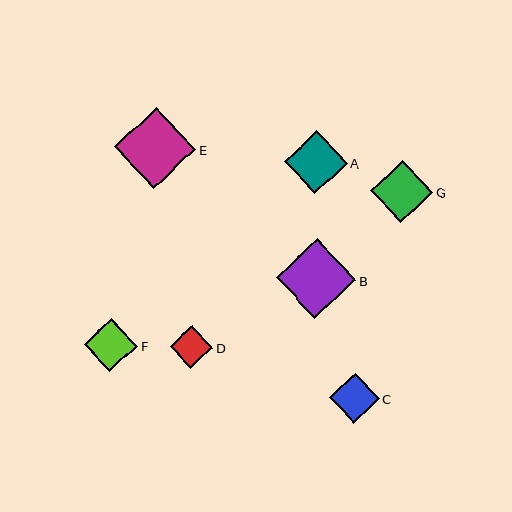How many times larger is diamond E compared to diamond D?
Diamond E is approximately 1.9 times the size of diamond D.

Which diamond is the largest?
Diamond E is the largest with a size of approximately 82 pixels.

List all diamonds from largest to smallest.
From largest to smallest: E, B, A, G, F, C, D.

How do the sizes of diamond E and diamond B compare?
Diamond E and diamond B are approximately the same size.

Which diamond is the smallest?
Diamond D is the smallest with a size of approximately 43 pixels.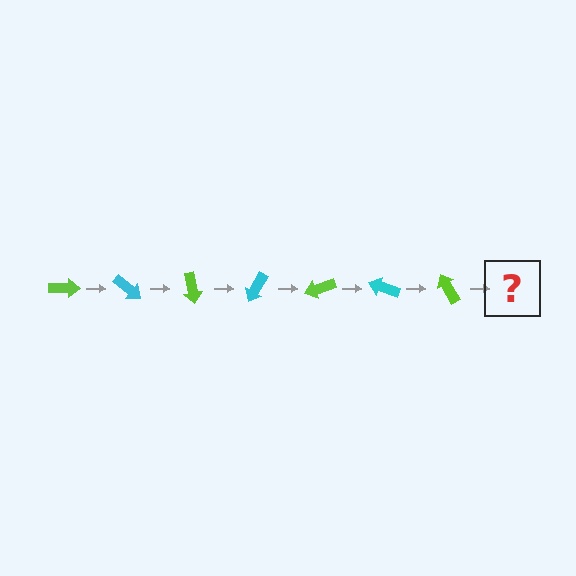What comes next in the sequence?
The next element should be a cyan arrow, rotated 280 degrees from the start.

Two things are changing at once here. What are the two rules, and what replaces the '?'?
The two rules are that it rotates 40 degrees each step and the color cycles through lime and cyan. The '?' should be a cyan arrow, rotated 280 degrees from the start.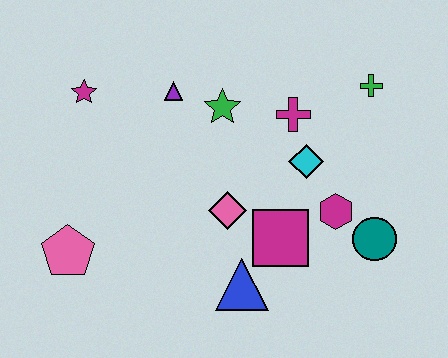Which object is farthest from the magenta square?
The magenta star is farthest from the magenta square.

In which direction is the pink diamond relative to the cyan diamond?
The pink diamond is to the left of the cyan diamond.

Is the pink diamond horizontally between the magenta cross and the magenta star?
Yes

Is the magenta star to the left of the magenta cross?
Yes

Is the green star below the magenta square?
No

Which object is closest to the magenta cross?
The cyan diamond is closest to the magenta cross.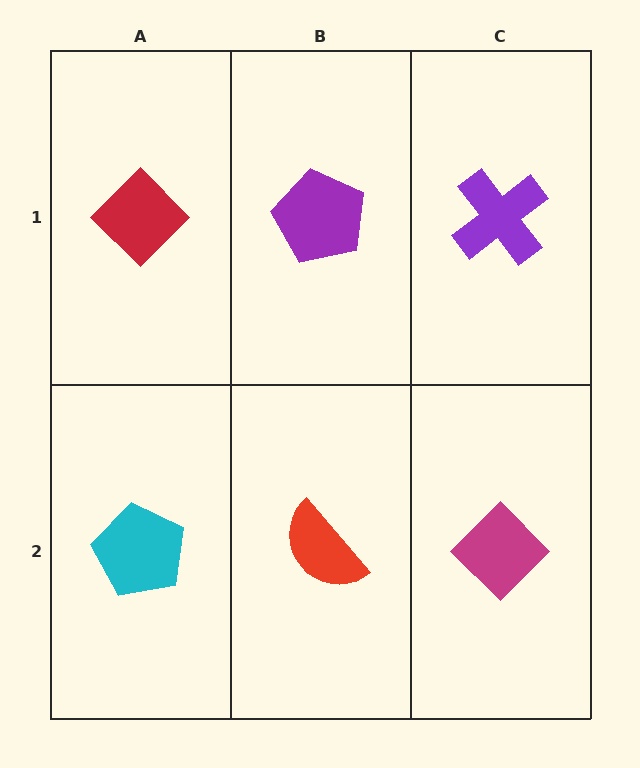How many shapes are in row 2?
3 shapes.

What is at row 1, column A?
A red diamond.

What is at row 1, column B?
A purple pentagon.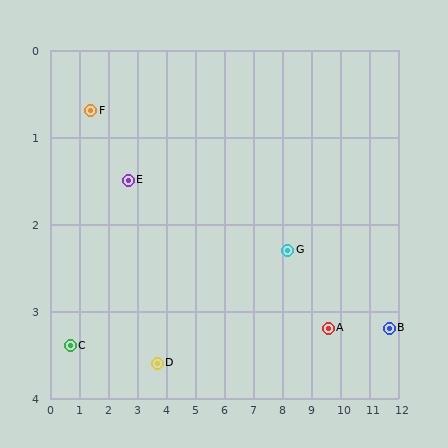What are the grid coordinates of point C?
Point C is at approximately (0.7, 3.4).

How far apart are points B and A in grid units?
Points B and A are about 2.1 grid units apart.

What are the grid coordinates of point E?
Point E is at approximately (2.7, 1.5).